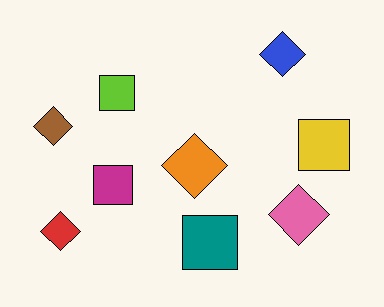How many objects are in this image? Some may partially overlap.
There are 9 objects.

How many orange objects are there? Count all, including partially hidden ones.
There is 1 orange object.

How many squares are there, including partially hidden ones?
There are 4 squares.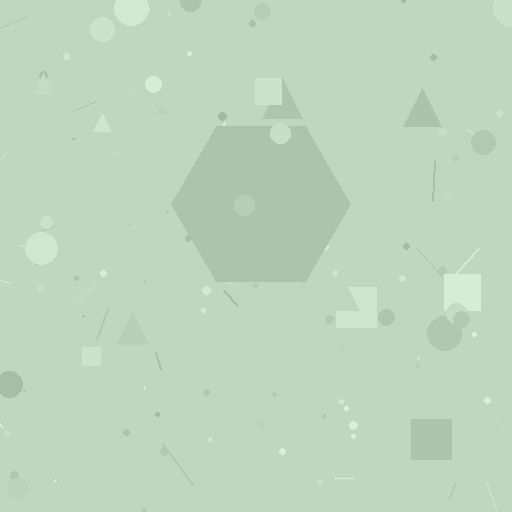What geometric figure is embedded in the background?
A hexagon is embedded in the background.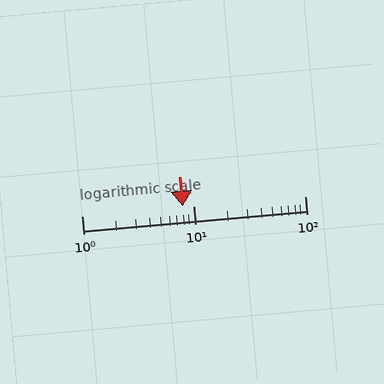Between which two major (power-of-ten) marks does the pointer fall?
The pointer is between 1 and 10.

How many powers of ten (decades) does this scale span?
The scale spans 2 decades, from 1 to 100.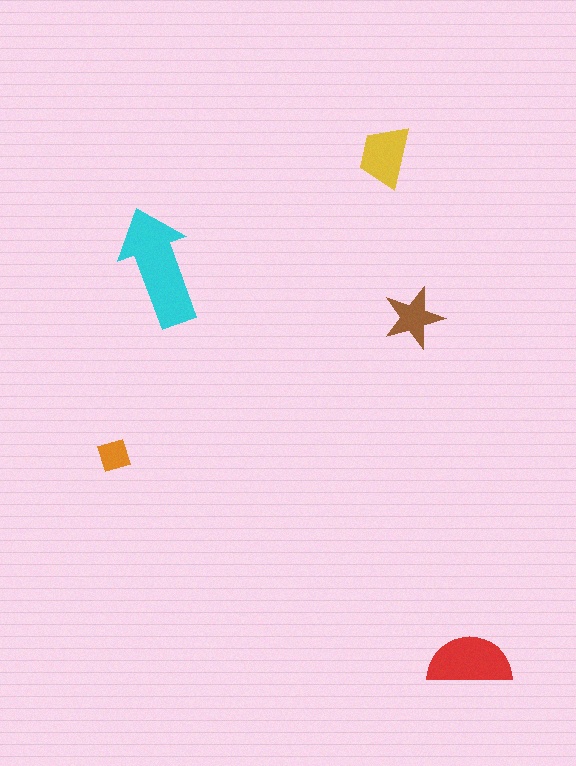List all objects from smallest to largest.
The orange square, the brown star, the yellow trapezoid, the red semicircle, the cyan arrow.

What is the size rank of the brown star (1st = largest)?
4th.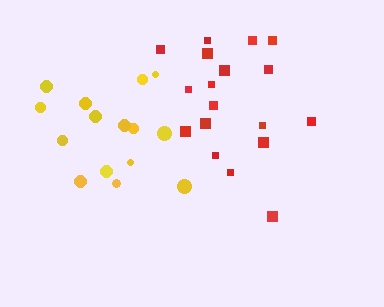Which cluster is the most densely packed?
Yellow.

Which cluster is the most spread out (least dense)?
Red.